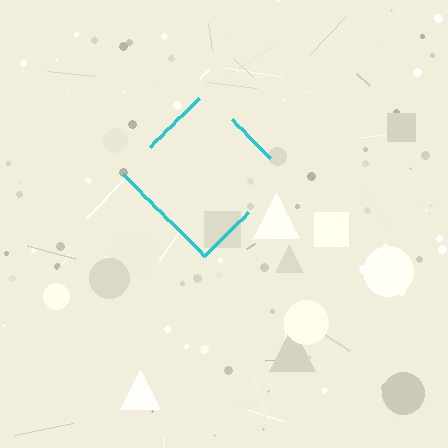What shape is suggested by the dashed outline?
The dashed outline suggests a diamond.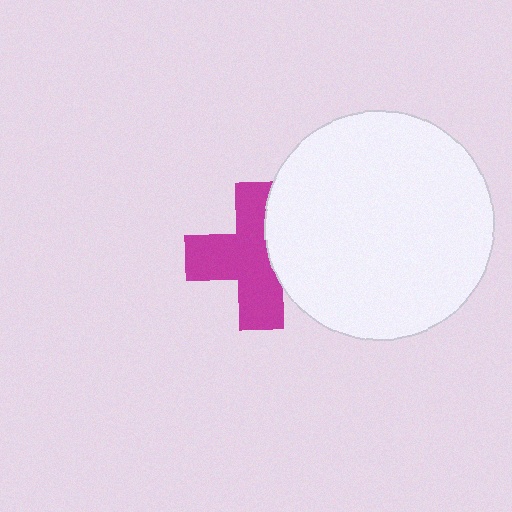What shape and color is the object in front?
The object in front is a white circle.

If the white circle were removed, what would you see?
You would see the complete magenta cross.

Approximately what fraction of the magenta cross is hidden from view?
Roughly 33% of the magenta cross is hidden behind the white circle.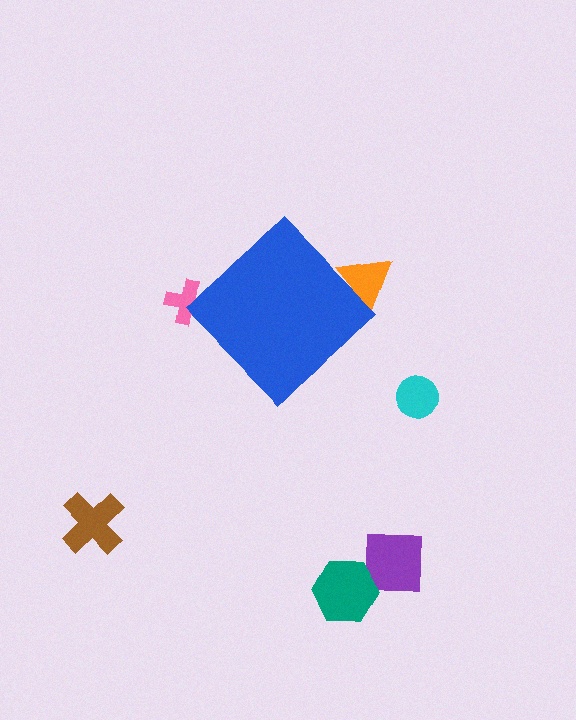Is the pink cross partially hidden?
Yes, the pink cross is partially hidden behind the blue diamond.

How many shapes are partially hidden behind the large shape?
2 shapes are partially hidden.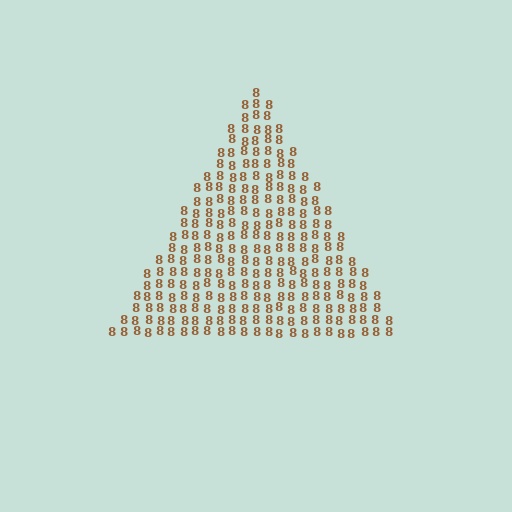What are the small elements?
The small elements are digit 8's.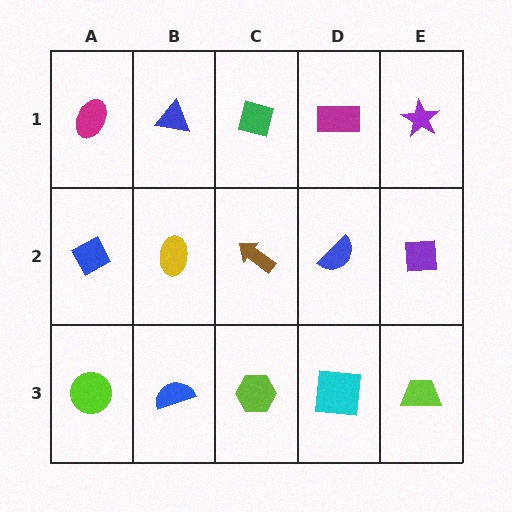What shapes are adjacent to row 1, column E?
A purple square (row 2, column E), a magenta rectangle (row 1, column D).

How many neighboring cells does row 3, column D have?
3.